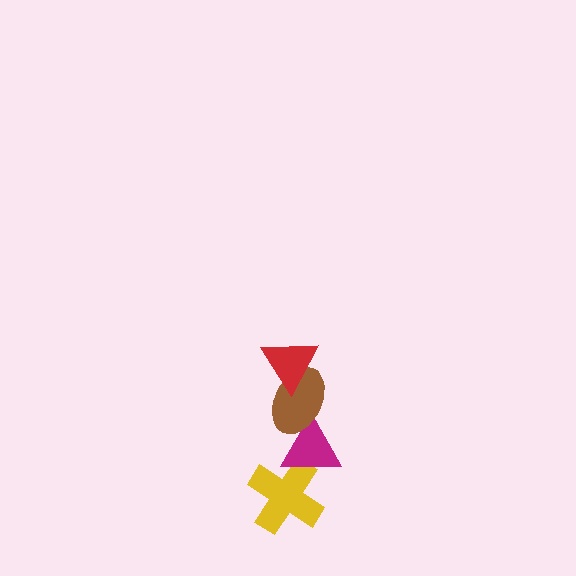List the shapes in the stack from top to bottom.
From top to bottom: the red triangle, the brown ellipse, the magenta triangle, the yellow cross.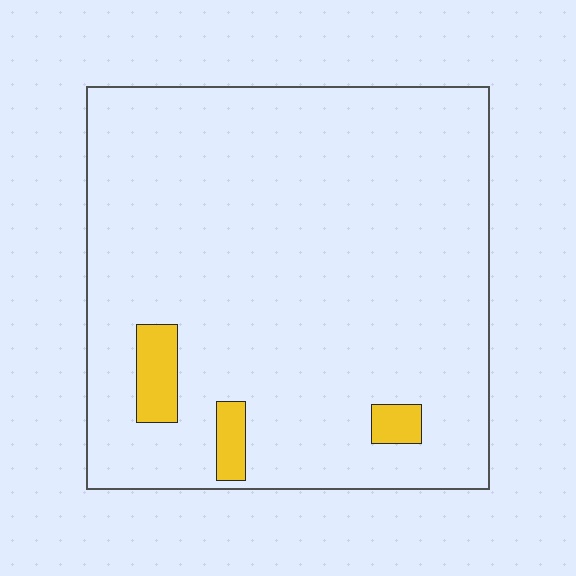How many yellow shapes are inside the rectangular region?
3.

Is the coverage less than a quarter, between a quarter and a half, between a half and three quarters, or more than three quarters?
Less than a quarter.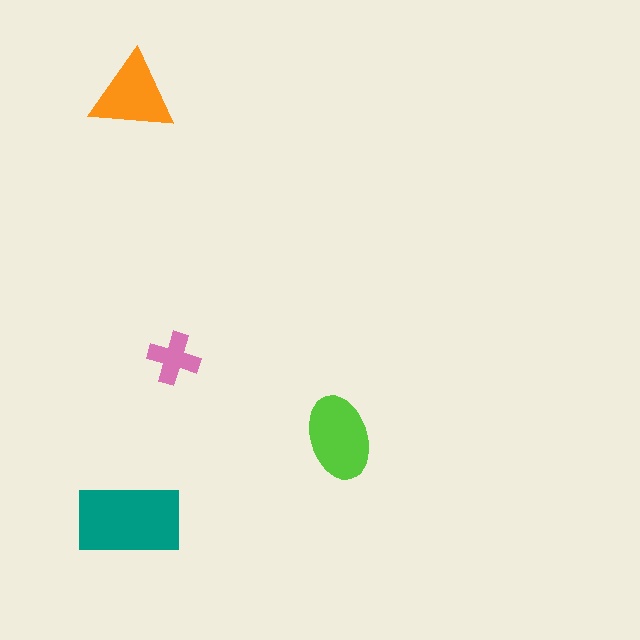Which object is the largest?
The teal rectangle.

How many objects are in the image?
There are 4 objects in the image.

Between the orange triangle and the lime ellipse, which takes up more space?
The lime ellipse.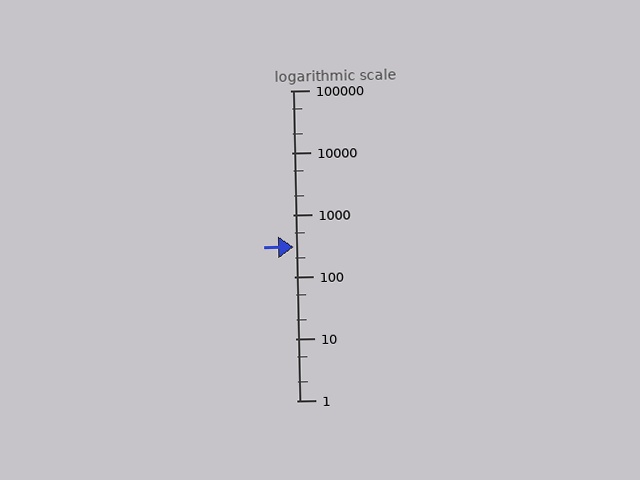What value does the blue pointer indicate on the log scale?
The pointer indicates approximately 300.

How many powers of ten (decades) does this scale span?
The scale spans 5 decades, from 1 to 100000.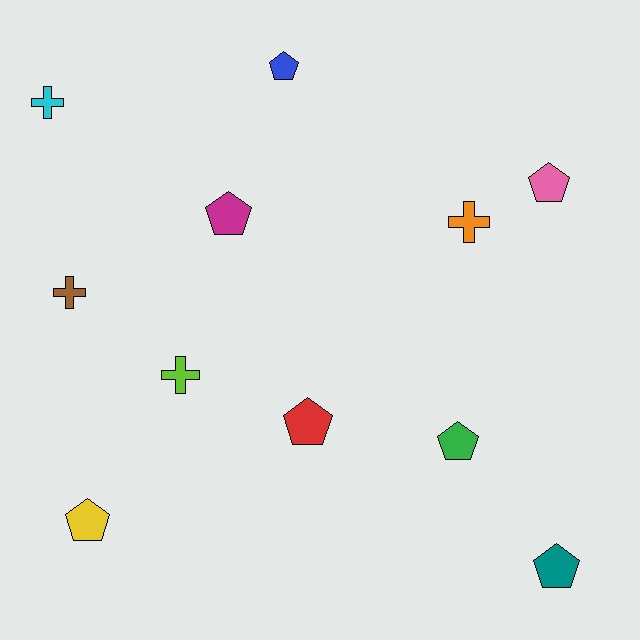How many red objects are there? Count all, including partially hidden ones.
There is 1 red object.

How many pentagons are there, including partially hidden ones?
There are 7 pentagons.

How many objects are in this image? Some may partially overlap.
There are 11 objects.